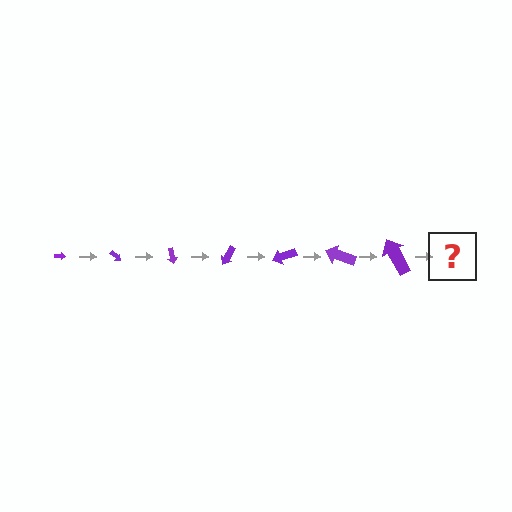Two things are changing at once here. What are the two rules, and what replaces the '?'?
The two rules are that the arrow grows larger each step and it rotates 40 degrees each step. The '?' should be an arrow, larger than the previous one and rotated 280 degrees from the start.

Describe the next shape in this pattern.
It should be an arrow, larger than the previous one and rotated 280 degrees from the start.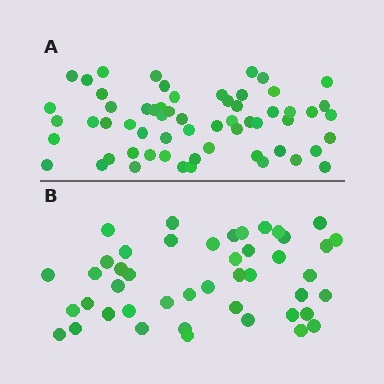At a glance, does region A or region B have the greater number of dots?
Region A (the top region) has more dots.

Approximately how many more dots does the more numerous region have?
Region A has approximately 15 more dots than region B.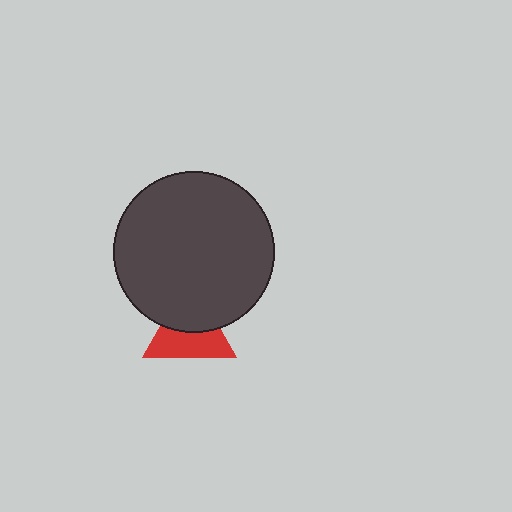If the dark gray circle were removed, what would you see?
You would see the complete red triangle.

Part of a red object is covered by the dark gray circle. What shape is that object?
It is a triangle.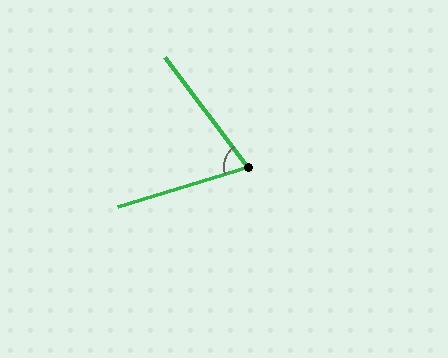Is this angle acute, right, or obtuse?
It is acute.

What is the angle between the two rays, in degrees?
Approximately 70 degrees.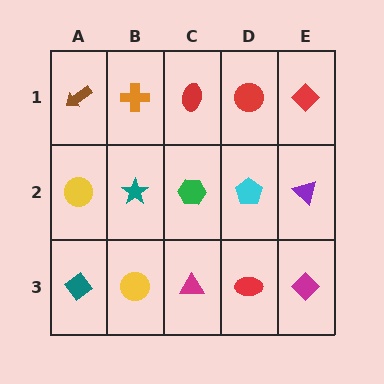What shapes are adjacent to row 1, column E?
A purple triangle (row 2, column E), a red circle (row 1, column D).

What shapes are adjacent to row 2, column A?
A brown arrow (row 1, column A), a teal diamond (row 3, column A), a teal star (row 2, column B).